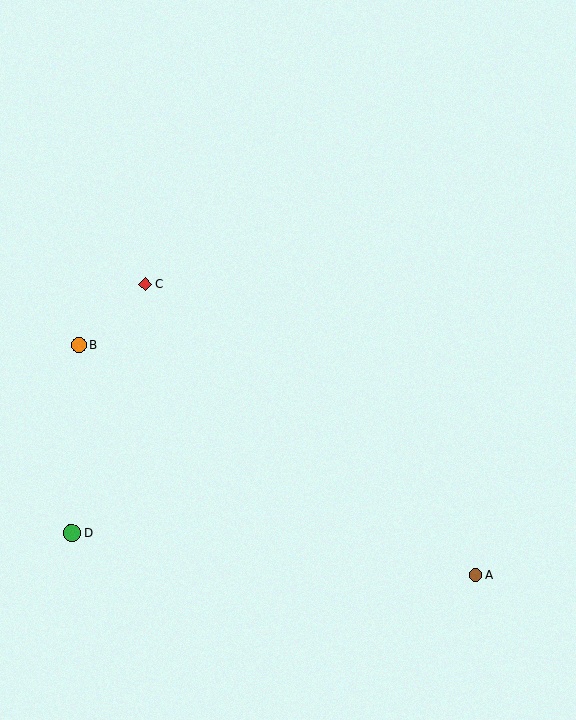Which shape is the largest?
The green circle (labeled D) is the largest.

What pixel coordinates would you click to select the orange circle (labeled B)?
Click at (79, 345) to select the orange circle B.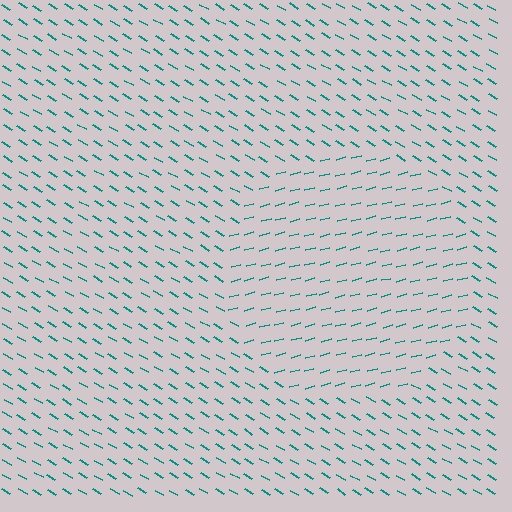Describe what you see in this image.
The image is filled with small teal line segments. A circle region in the image has lines oriented differently from the surrounding lines, creating a visible texture boundary.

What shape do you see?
I see a circle.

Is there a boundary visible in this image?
Yes, there is a texture boundary formed by a change in line orientation.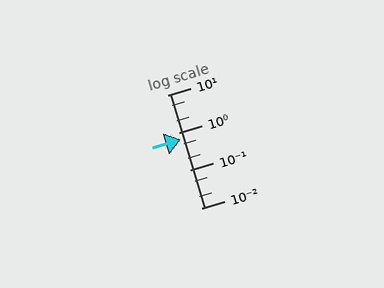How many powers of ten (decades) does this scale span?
The scale spans 3 decades, from 0.01 to 10.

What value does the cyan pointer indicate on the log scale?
The pointer indicates approximately 0.65.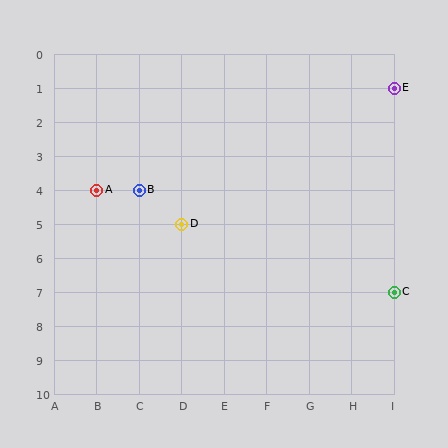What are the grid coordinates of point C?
Point C is at grid coordinates (I, 7).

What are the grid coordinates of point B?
Point B is at grid coordinates (C, 4).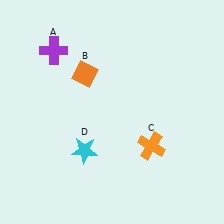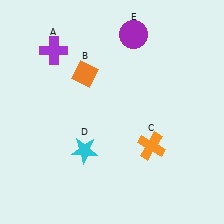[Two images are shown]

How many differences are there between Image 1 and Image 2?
There is 1 difference between the two images.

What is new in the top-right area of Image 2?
A purple circle (E) was added in the top-right area of Image 2.